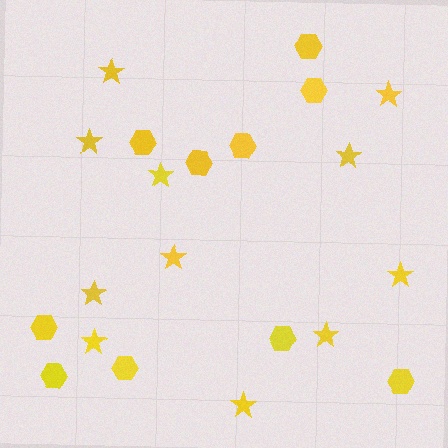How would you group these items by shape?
There are 2 groups: one group of hexagons (10) and one group of stars (11).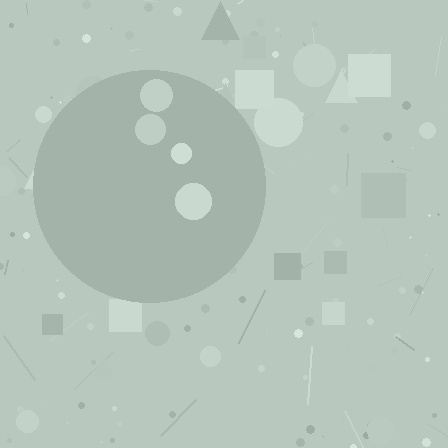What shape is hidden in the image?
A circle is hidden in the image.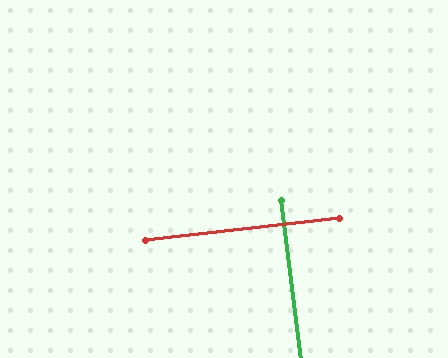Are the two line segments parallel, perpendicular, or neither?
Perpendicular — they meet at approximately 89°.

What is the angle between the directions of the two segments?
Approximately 89 degrees.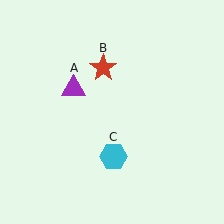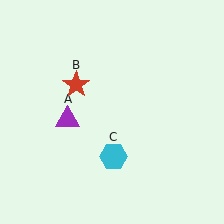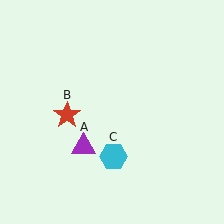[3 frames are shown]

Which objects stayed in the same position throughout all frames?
Cyan hexagon (object C) remained stationary.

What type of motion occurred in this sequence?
The purple triangle (object A), red star (object B) rotated counterclockwise around the center of the scene.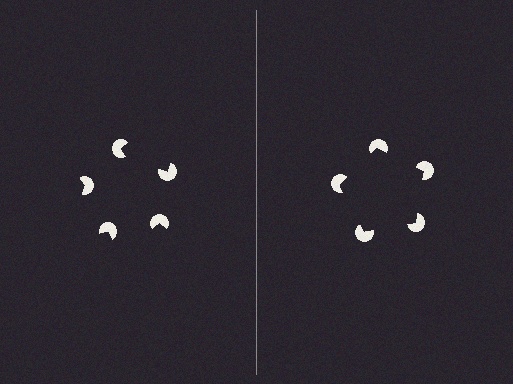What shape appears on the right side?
An illusory pentagon.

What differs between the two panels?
The pac-man discs are positioned identically on both sides; only the wedge orientations differ. On the right they align to a pentagon; on the left they are misaligned.